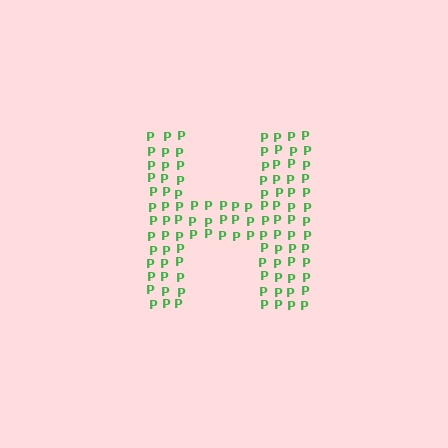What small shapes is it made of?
It is made of small letter P's.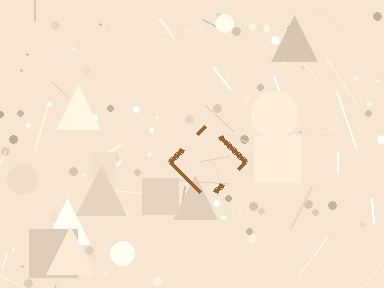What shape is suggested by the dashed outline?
The dashed outline suggests a diamond.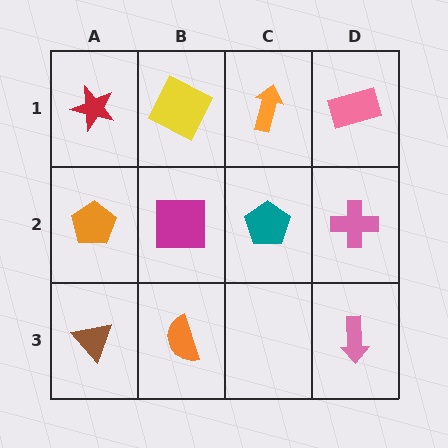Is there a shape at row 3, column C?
No, that cell is empty.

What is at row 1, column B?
A yellow square.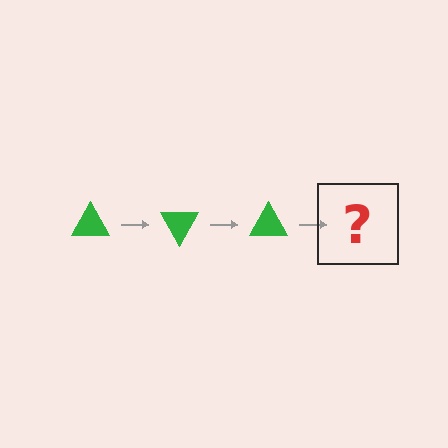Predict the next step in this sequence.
The next step is a green triangle rotated 180 degrees.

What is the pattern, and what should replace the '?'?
The pattern is that the triangle rotates 60 degrees each step. The '?' should be a green triangle rotated 180 degrees.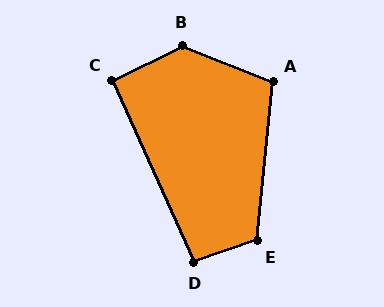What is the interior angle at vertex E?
Approximately 115 degrees (obtuse).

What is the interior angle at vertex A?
Approximately 106 degrees (obtuse).